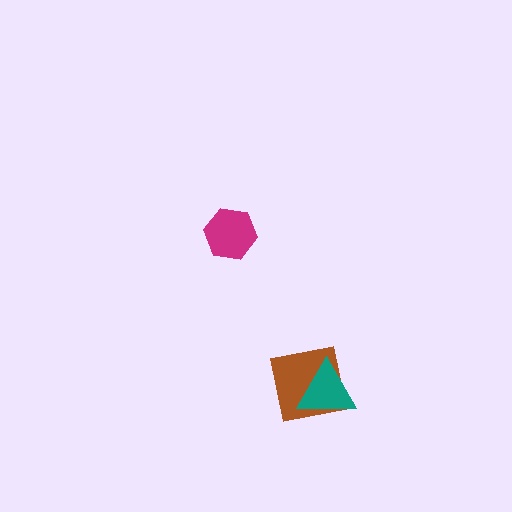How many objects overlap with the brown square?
1 object overlaps with the brown square.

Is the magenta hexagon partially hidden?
No, no other shape covers it.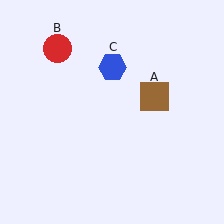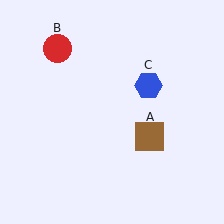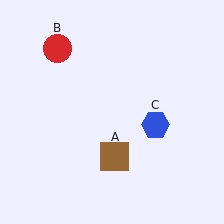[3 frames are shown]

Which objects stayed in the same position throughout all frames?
Red circle (object B) remained stationary.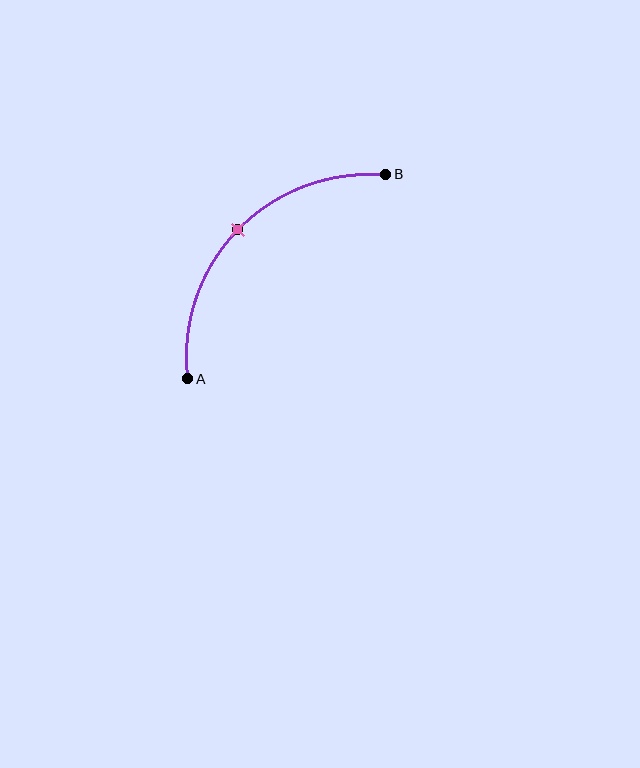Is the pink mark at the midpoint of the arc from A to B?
Yes. The pink mark lies on the arc at equal arc-length from both A and B — it is the arc midpoint.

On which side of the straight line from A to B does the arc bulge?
The arc bulges above and to the left of the straight line connecting A and B.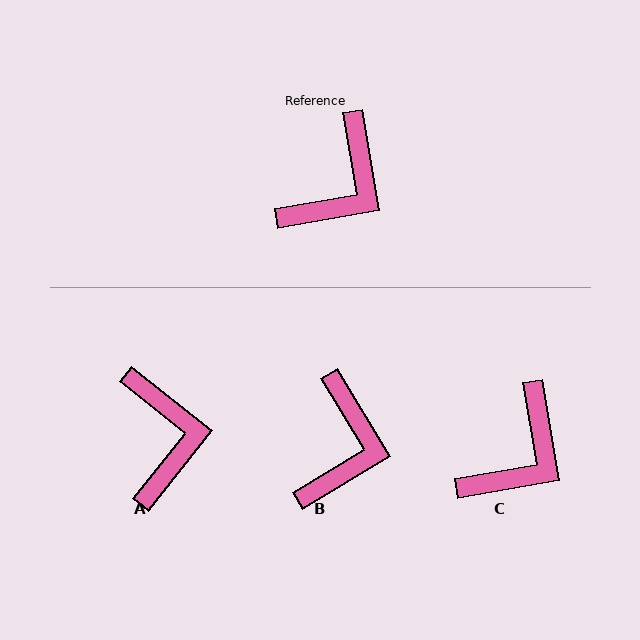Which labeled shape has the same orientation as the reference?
C.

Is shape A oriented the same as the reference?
No, it is off by about 42 degrees.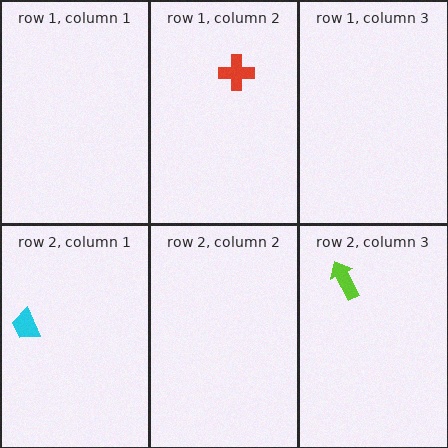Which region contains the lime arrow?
The row 2, column 3 region.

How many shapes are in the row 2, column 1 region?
1.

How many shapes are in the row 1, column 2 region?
1.